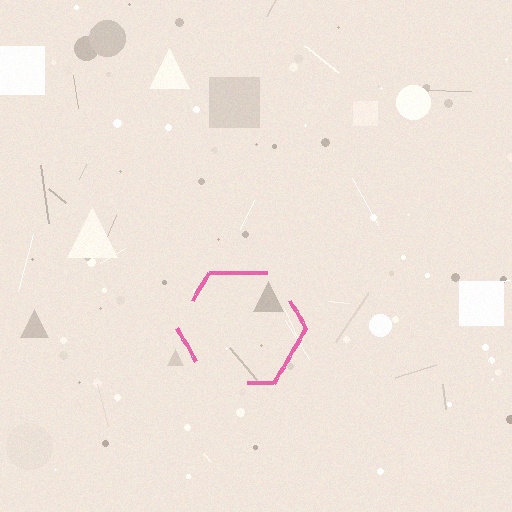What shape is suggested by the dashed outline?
The dashed outline suggests a hexagon.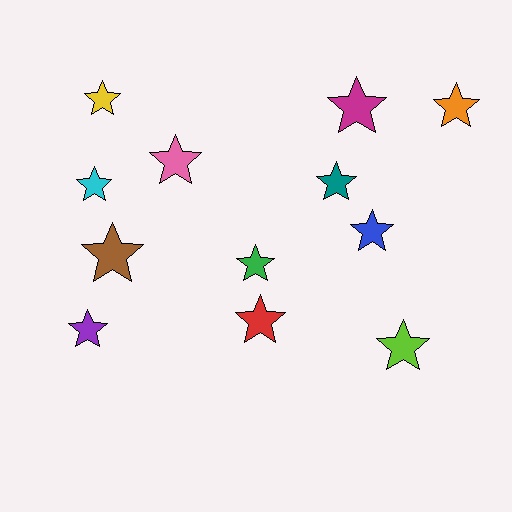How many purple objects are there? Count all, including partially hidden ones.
There is 1 purple object.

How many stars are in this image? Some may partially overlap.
There are 12 stars.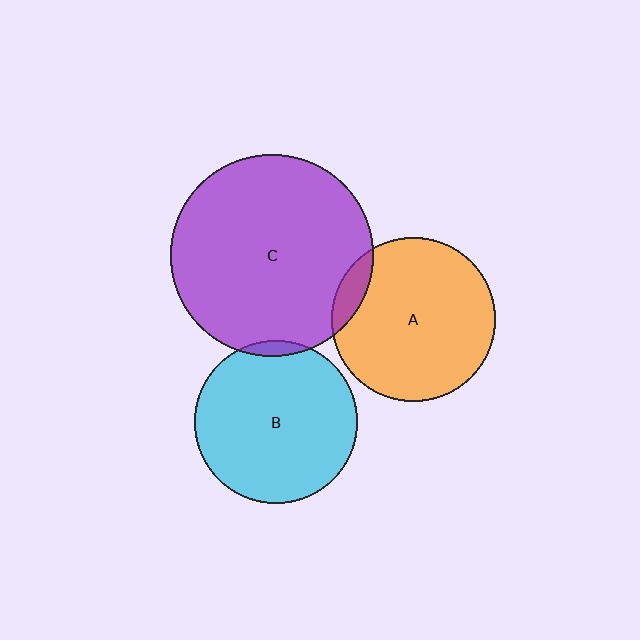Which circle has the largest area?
Circle C (purple).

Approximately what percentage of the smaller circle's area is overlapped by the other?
Approximately 10%.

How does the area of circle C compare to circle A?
Approximately 1.5 times.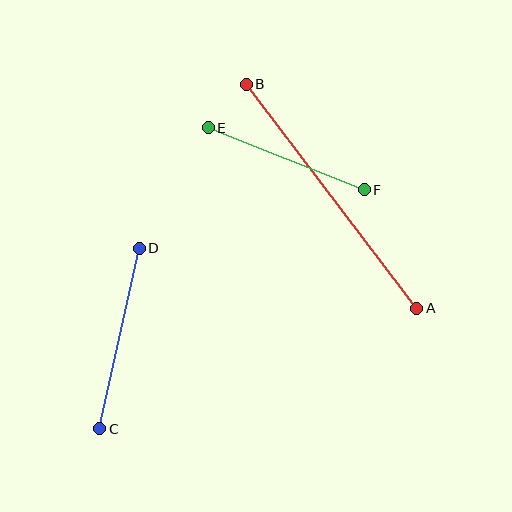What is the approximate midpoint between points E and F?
The midpoint is at approximately (286, 159) pixels.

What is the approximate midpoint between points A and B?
The midpoint is at approximately (331, 196) pixels.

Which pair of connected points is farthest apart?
Points A and B are farthest apart.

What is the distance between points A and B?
The distance is approximately 282 pixels.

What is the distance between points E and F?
The distance is approximately 168 pixels.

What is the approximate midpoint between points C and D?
The midpoint is at approximately (119, 339) pixels.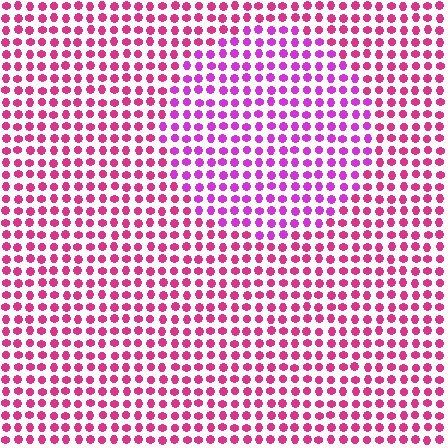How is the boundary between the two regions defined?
The boundary is defined purely by a slight shift in hue (about 31 degrees). Spacing, size, and orientation are identical on both sides.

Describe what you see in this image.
The image is filled with small magenta elements in a uniform arrangement. A circle-shaped region is visible where the elements are tinted to a slightly different hue, forming a subtle color boundary.